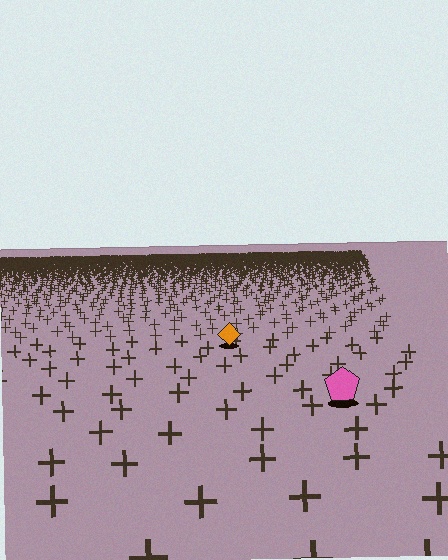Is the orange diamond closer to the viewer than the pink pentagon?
No. The pink pentagon is closer — you can tell from the texture gradient: the ground texture is coarser near it.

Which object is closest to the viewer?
The pink pentagon is closest. The texture marks near it are larger and more spread out.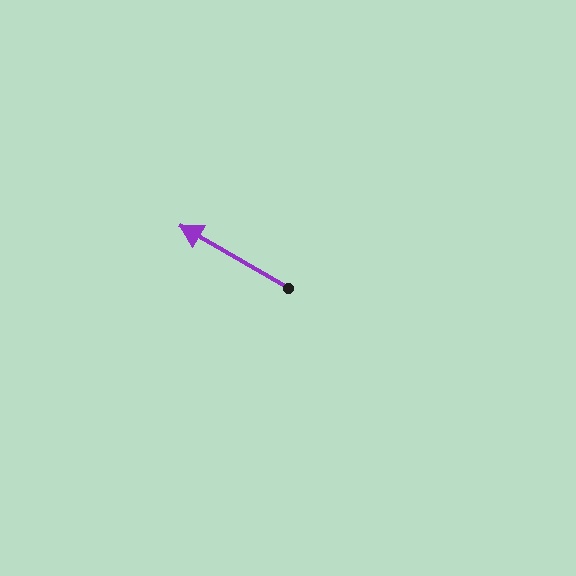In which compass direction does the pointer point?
Northwest.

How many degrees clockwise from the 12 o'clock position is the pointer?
Approximately 300 degrees.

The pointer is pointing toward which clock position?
Roughly 10 o'clock.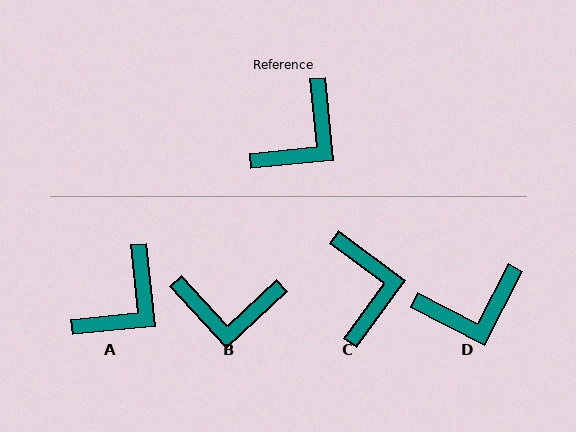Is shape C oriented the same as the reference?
No, it is off by about 47 degrees.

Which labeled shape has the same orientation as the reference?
A.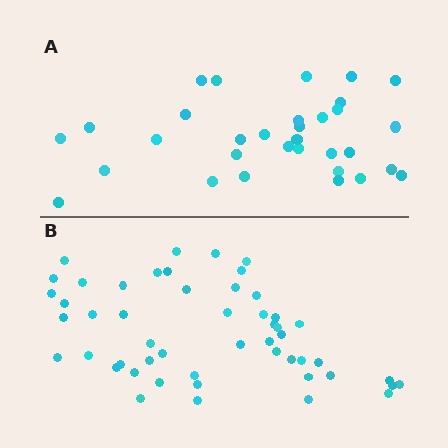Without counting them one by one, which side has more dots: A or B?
Region B (the bottom region) has more dots.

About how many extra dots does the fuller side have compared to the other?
Region B has approximately 20 more dots than region A.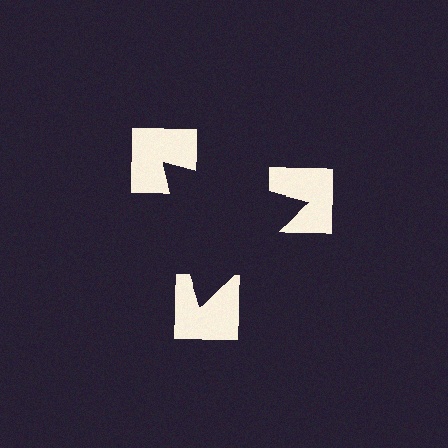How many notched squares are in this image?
There are 3 — one at each vertex of the illusory triangle.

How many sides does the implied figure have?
3 sides.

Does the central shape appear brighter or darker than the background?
It typically appears slightly darker than the background, even though no actual brightness change is drawn.